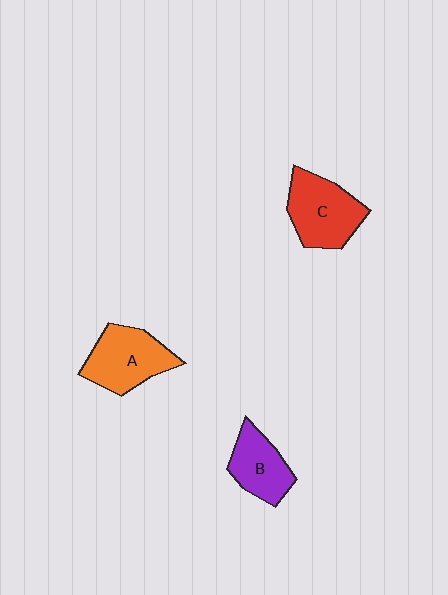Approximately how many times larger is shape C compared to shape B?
Approximately 1.3 times.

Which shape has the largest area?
Shape C (red).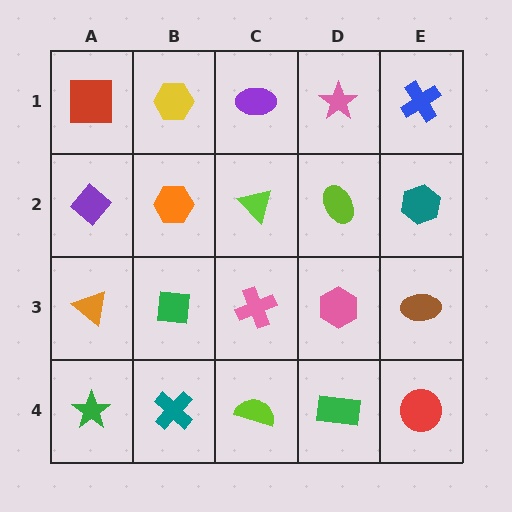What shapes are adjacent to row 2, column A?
A red square (row 1, column A), an orange triangle (row 3, column A), an orange hexagon (row 2, column B).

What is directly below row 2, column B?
A green square.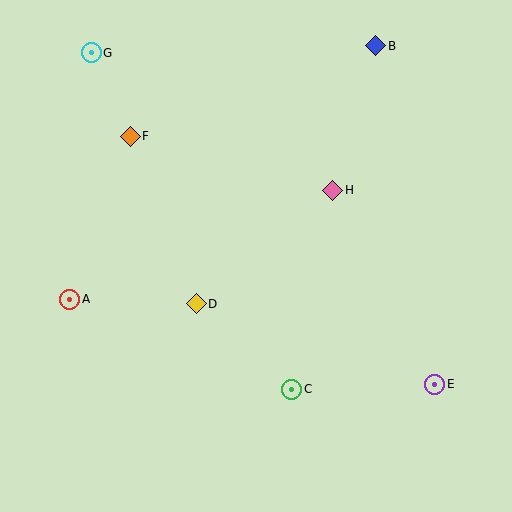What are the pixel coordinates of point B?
Point B is at (376, 46).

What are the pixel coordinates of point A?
Point A is at (70, 299).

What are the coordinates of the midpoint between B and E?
The midpoint between B and E is at (405, 215).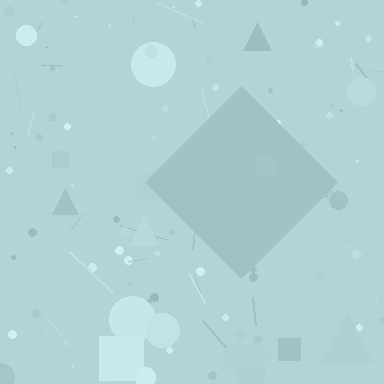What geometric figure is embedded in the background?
A diamond is embedded in the background.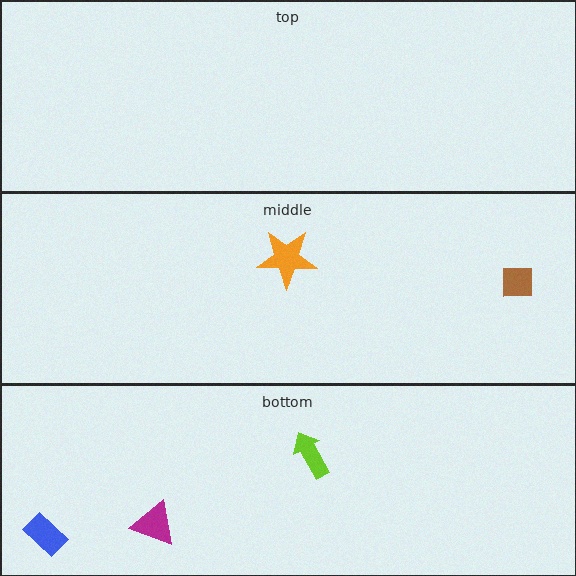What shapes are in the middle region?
The orange star, the brown square.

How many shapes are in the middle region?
2.